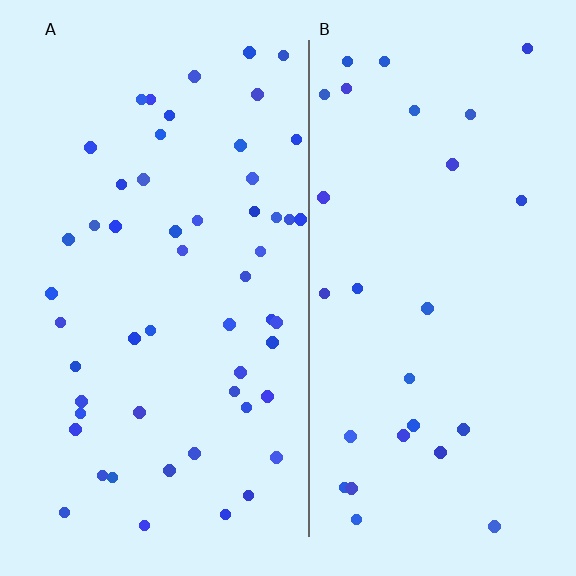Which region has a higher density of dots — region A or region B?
A (the left).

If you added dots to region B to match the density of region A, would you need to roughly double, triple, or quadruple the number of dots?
Approximately double.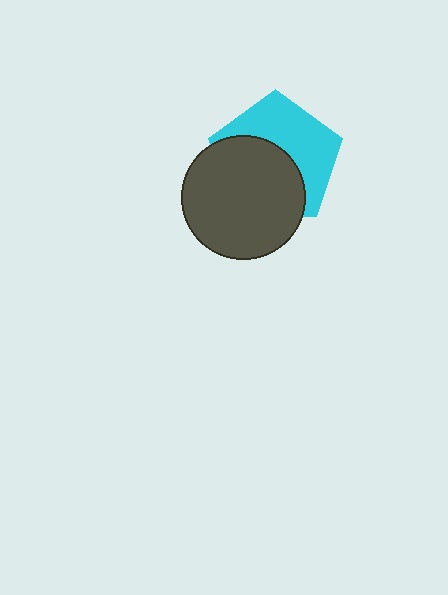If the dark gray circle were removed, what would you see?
You would see the complete cyan pentagon.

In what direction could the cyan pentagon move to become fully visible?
The cyan pentagon could move up. That would shift it out from behind the dark gray circle entirely.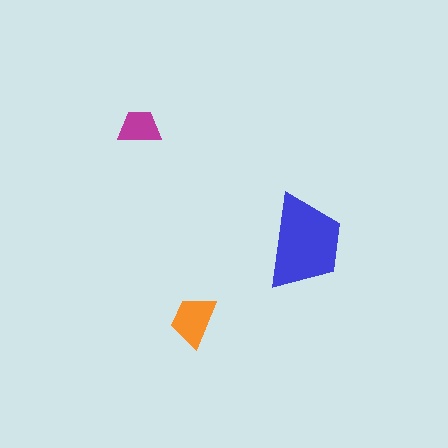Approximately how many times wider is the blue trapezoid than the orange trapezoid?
About 2 times wider.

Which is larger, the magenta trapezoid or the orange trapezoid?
The orange one.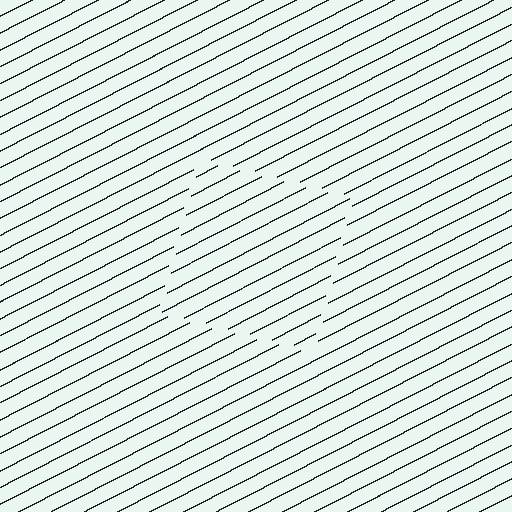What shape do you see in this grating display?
An illusory square. The interior of the shape contains the same grating, shifted by half a period — the contour is defined by the phase discontinuity where line-ends from the inner and outer gratings abut.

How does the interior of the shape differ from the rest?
The interior of the shape contains the same grating, shifted by half a period — the contour is defined by the phase discontinuity where line-ends from the inner and outer gratings abut.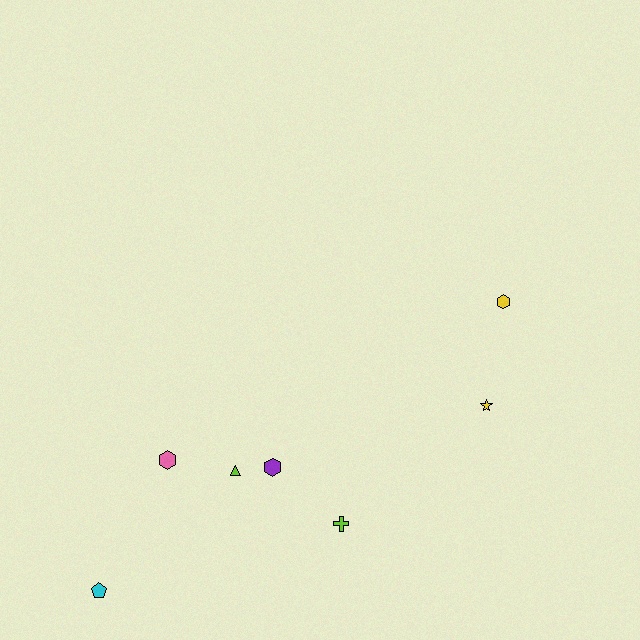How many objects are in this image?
There are 7 objects.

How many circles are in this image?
There are no circles.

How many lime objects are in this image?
There are 2 lime objects.